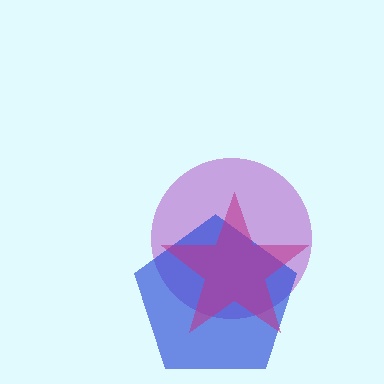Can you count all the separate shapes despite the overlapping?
Yes, there are 3 separate shapes.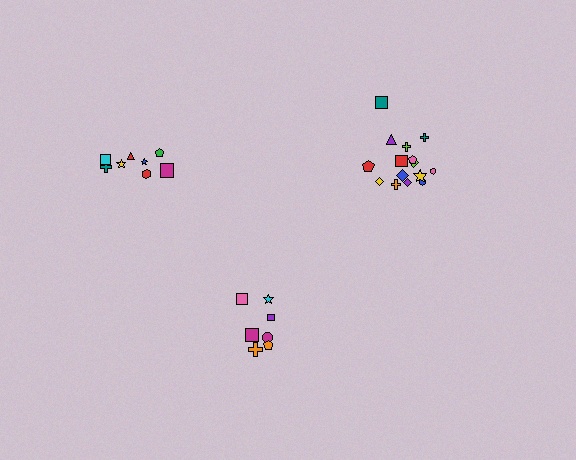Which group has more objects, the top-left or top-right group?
The top-right group.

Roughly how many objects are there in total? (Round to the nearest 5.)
Roughly 30 objects in total.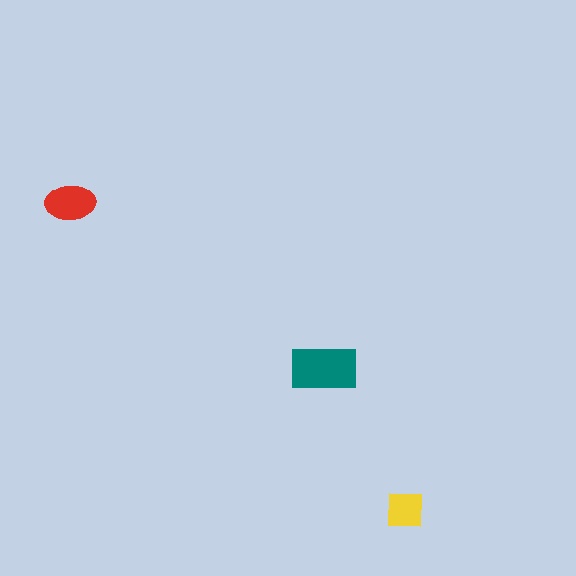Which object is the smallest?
The yellow square.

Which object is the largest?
The teal rectangle.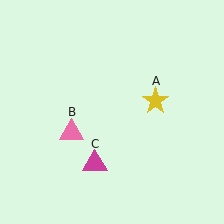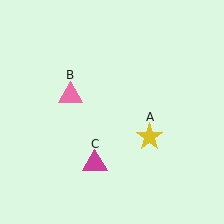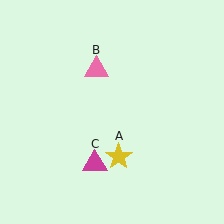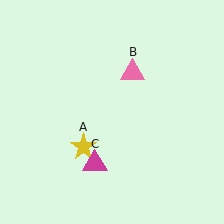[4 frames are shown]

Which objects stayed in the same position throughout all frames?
Magenta triangle (object C) remained stationary.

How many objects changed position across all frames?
2 objects changed position: yellow star (object A), pink triangle (object B).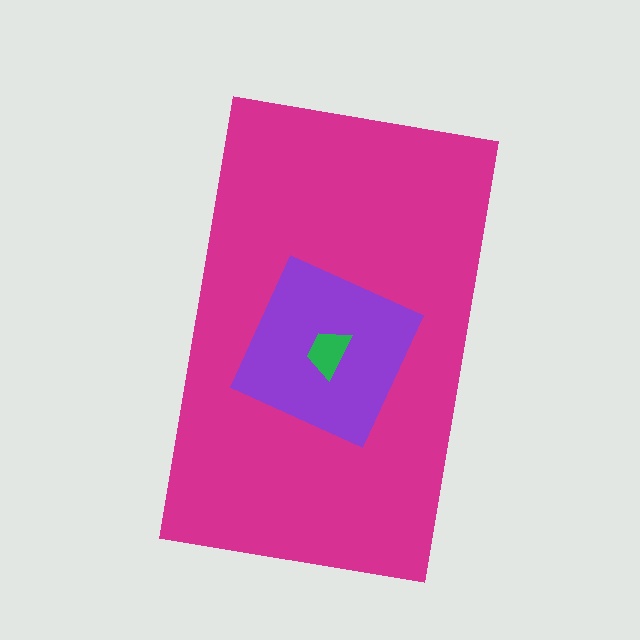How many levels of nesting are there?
3.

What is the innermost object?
The green trapezoid.